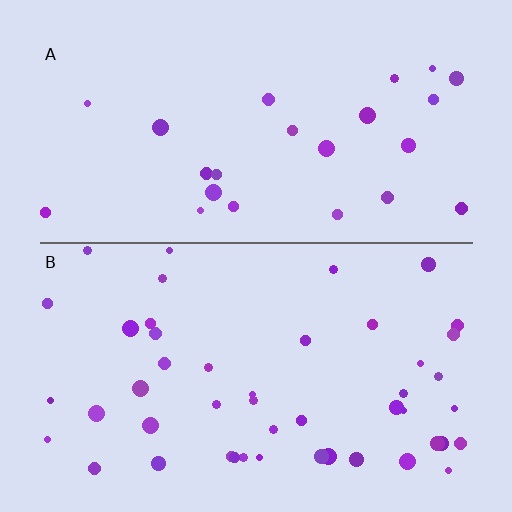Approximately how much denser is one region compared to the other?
Approximately 2.0× — region B over region A.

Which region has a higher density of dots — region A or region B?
B (the bottom).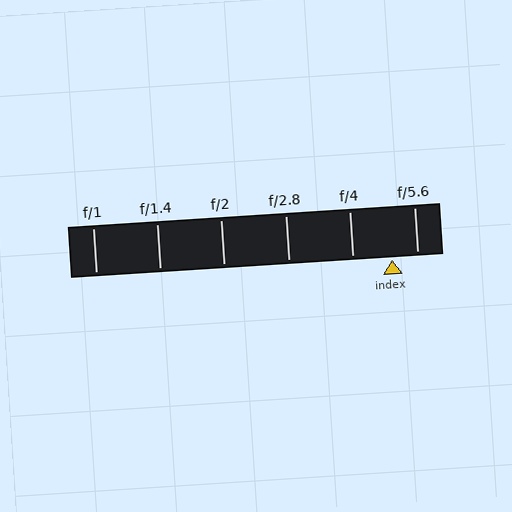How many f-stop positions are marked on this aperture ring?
There are 6 f-stop positions marked.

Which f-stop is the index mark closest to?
The index mark is closest to f/5.6.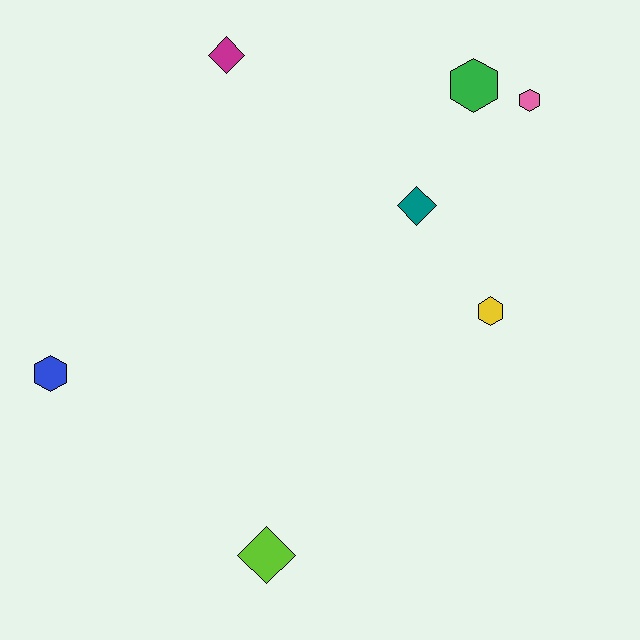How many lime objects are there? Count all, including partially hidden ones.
There is 1 lime object.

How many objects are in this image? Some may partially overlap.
There are 7 objects.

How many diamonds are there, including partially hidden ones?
There are 3 diamonds.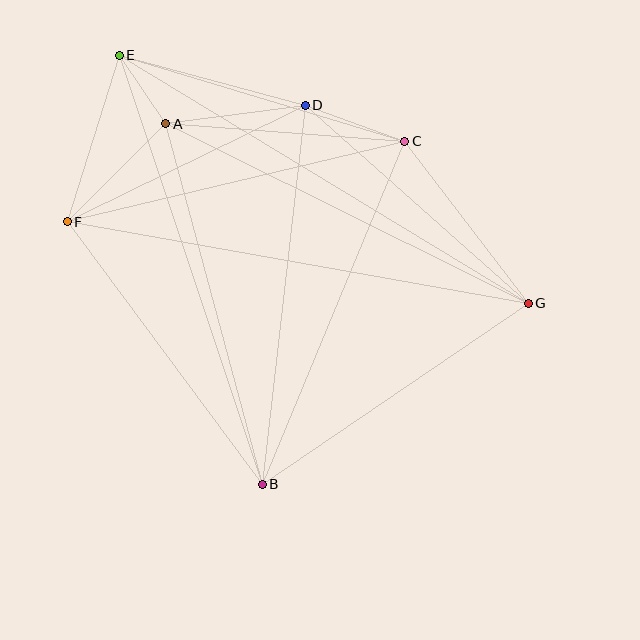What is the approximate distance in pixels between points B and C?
The distance between B and C is approximately 371 pixels.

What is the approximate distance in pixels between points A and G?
The distance between A and G is approximately 404 pixels.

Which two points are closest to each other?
Points A and E are closest to each other.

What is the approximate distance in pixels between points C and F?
The distance between C and F is approximately 347 pixels.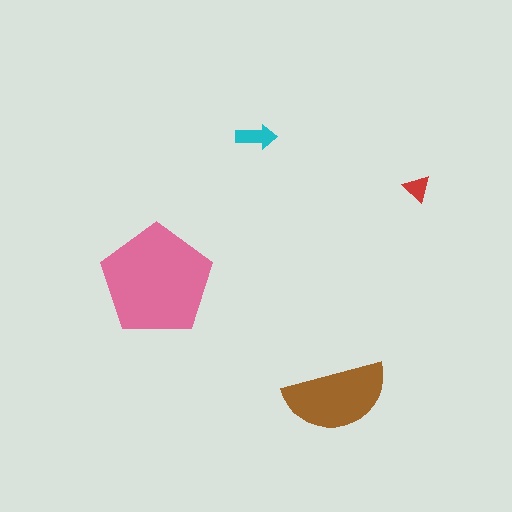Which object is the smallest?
The red triangle.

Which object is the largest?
The pink pentagon.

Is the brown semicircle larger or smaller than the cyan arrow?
Larger.